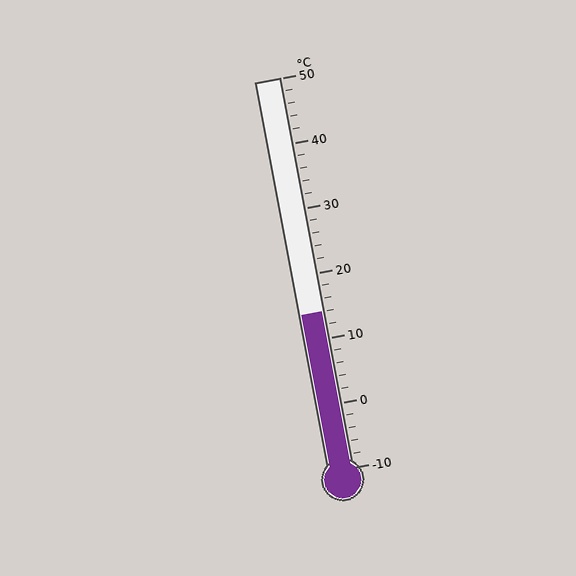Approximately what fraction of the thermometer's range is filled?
The thermometer is filled to approximately 40% of its range.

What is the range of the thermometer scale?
The thermometer scale ranges from -10°C to 50°C.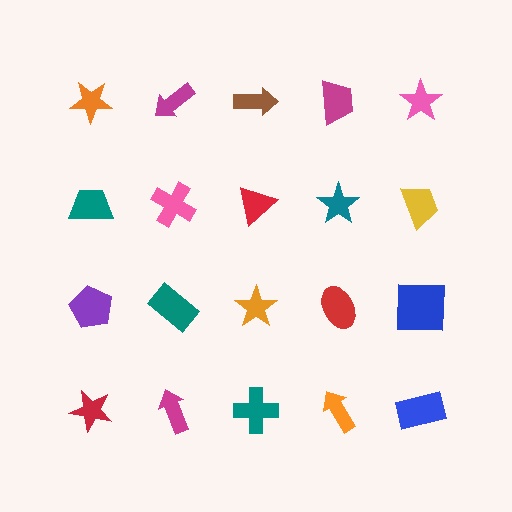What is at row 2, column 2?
A pink cross.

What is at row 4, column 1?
A red star.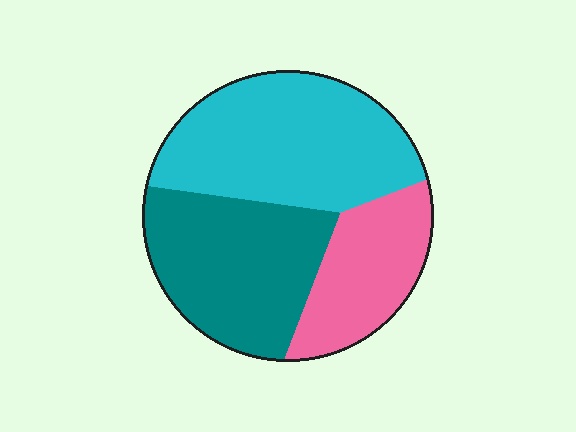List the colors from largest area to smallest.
From largest to smallest: cyan, teal, pink.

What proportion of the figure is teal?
Teal takes up between a third and a half of the figure.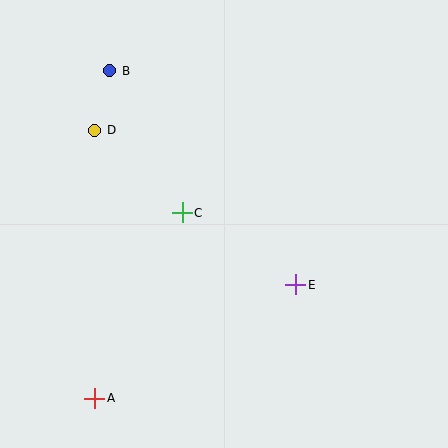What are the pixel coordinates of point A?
Point A is at (95, 398).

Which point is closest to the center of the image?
Point C at (182, 213) is closest to the center.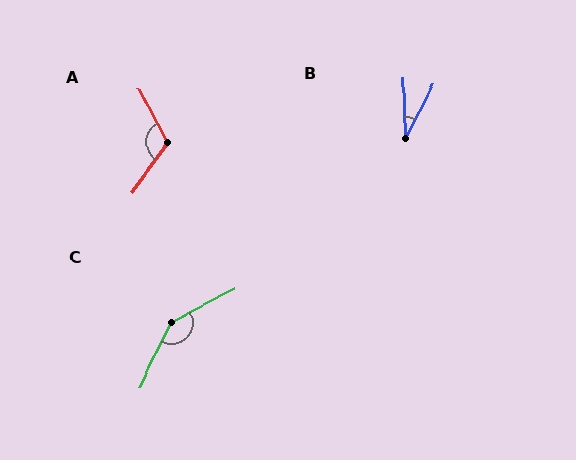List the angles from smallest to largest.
B (29°), A (116°), C (144°).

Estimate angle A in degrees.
Approximately 116 degrees.